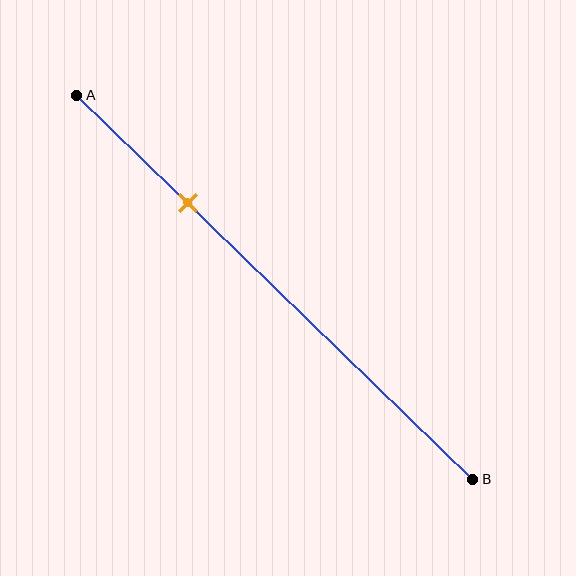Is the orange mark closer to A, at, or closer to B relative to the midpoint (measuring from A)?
The orange mark is closer to point A than the midpoint of segment AB.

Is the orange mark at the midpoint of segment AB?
No, the mark is at about 30% from A, not at the 50% midpoint.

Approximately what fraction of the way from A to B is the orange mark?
The orange mark is approximately 30% of the way from A to B.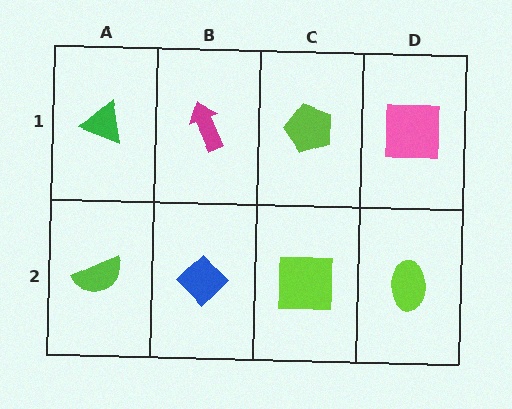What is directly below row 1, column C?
A lime square.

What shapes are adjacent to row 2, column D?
A pink square (row 1, column D), a lime square (row 2, column C).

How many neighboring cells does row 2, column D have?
2.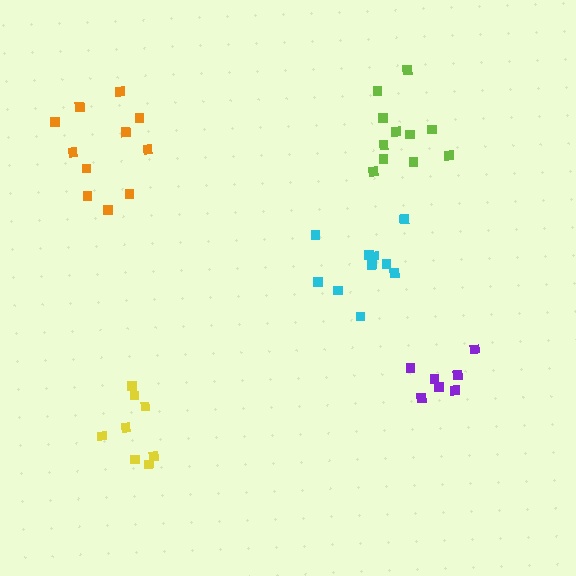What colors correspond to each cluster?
The clusters are colored: yellow, purple, cyan, lime, orange.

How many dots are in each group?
Group 1: 8 dots, Group 2: 7 dots, Group 3: 10 dots, Group 4: 11 dots, Group 5: 11 dots (47 total).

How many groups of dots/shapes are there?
There are 5 groups.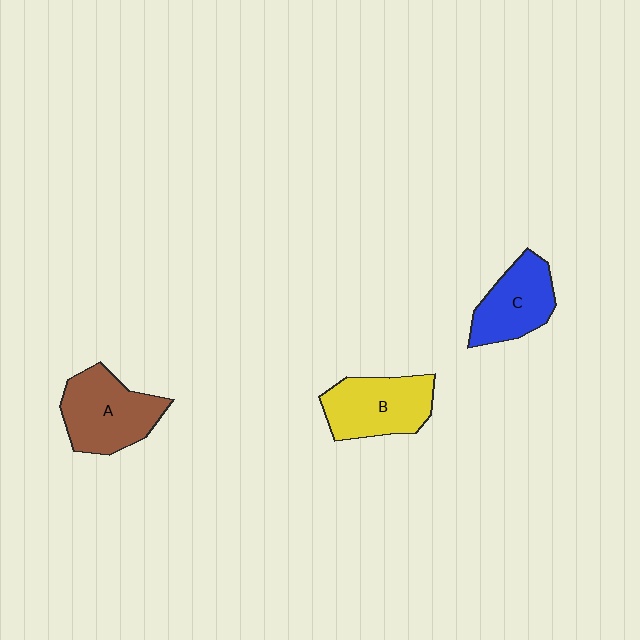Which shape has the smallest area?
Shape C (blue).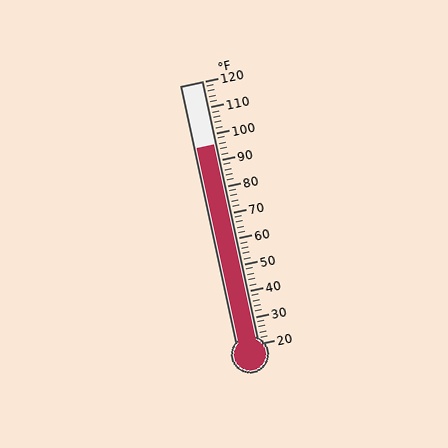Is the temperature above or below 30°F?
The temperature is above 30°F.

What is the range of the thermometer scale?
The thermometer scale ranges from 20°F to 120°F.